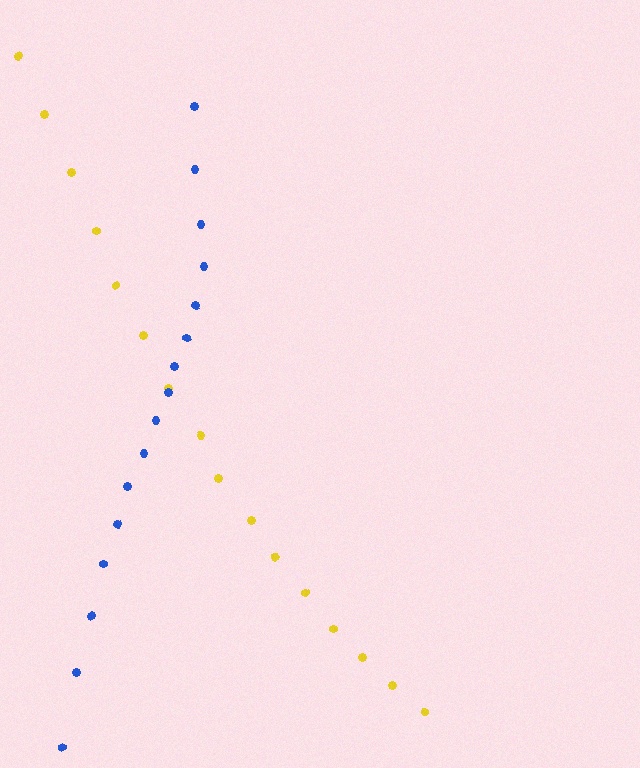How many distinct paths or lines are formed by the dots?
There are 2 distinct paths.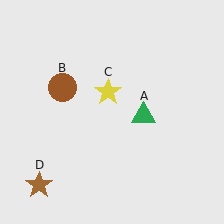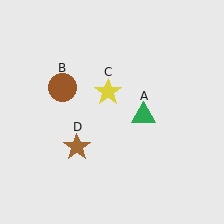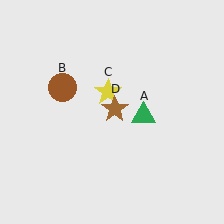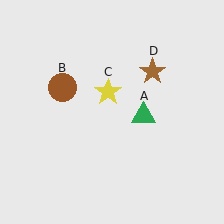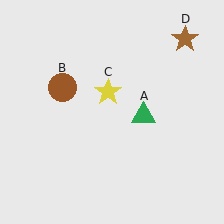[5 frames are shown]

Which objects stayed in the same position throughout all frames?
Green triangle (object A) and brown circle (object B) and yellow star (object C) remained stationary.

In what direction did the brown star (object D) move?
The brown star (object D) moved up and to the right.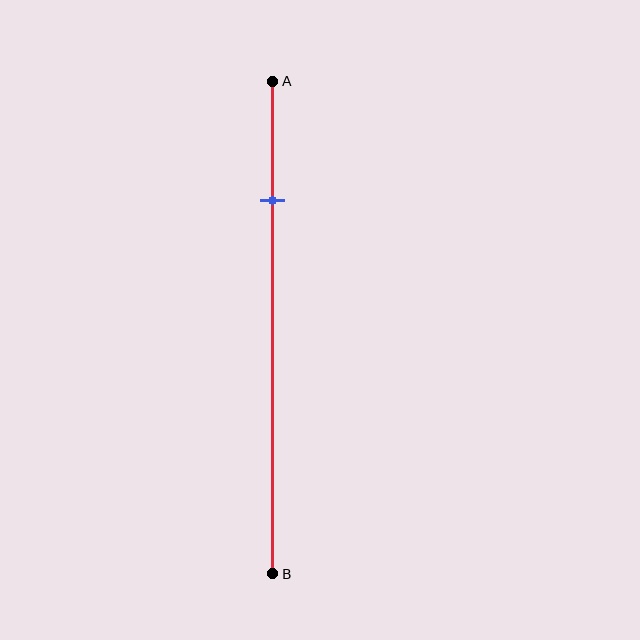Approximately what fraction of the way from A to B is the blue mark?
The blue mark is approximately 25% of the way from A to B.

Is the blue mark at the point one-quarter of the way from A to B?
Yes, the mark is approximately at the one-quarter point.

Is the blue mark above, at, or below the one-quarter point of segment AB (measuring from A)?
The blue mark is approximately at the one-quarter point of segment AB.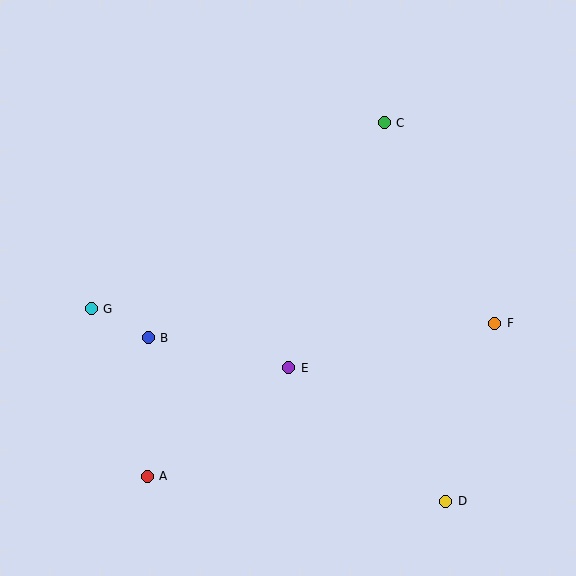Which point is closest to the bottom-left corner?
Point A is closest to the bottom-left corner.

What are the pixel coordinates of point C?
Point C is at (384, 123).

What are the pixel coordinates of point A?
Point A is at (147, 476).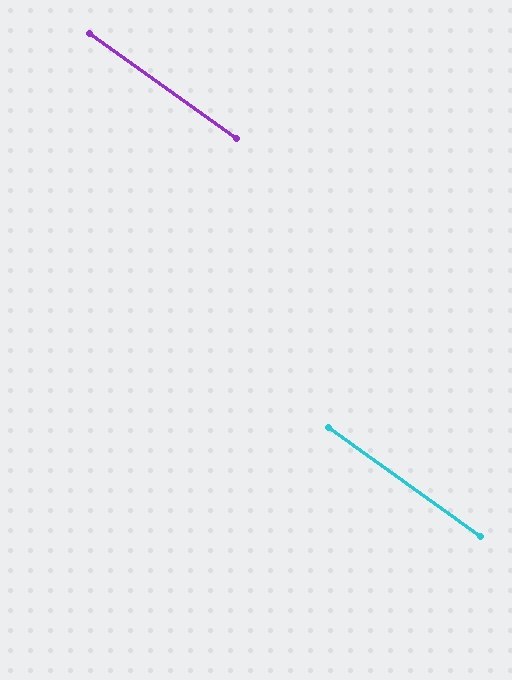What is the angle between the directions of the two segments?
Approximately 1 degree.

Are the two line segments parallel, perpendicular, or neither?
Parallel — their directions differ by only 0.6°.